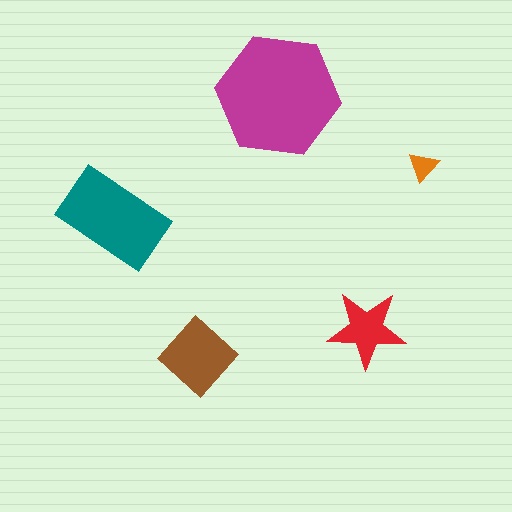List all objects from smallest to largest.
The orange triangle, the red star, the brown diamond, the teal rectangle, the magenta hexagon.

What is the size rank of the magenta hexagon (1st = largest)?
1st.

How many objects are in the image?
There are 5 objects in the image.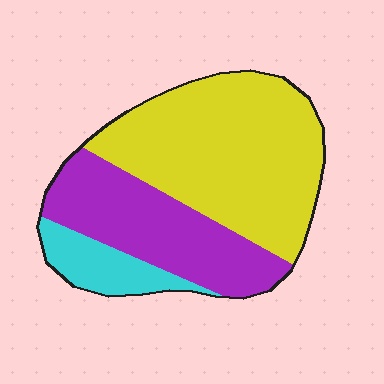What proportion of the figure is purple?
Purple covers roughly 35% of the figure.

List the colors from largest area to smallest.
From largest to smallest: yellow, purple, cyan.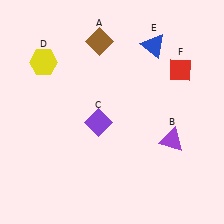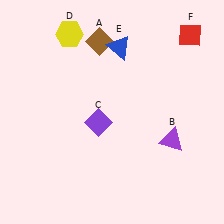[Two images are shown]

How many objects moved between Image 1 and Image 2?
3 objects moved between the two images.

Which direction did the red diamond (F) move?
The red diamond (F) moved up.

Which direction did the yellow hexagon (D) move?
The yellow hexagon (D) moved up.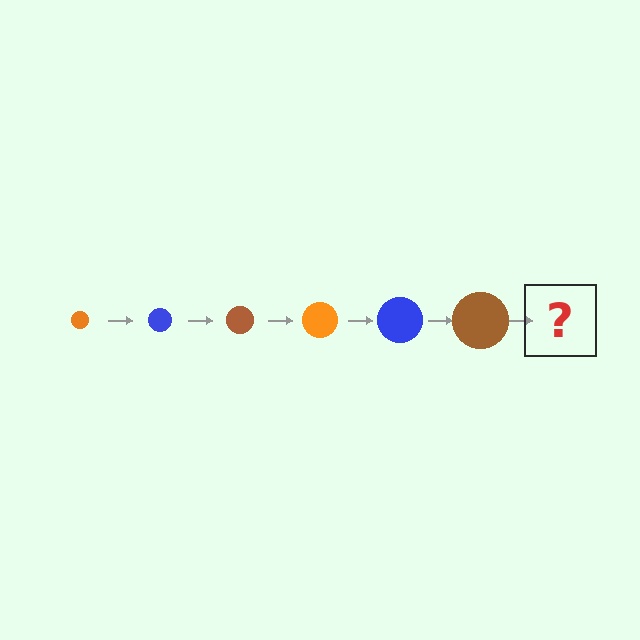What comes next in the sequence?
The next element should be an orange circle, larger than the previous one.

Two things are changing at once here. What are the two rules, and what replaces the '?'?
The two rules are that the circle grows larger each step and the color cycles through orange, blue, and brown. The '?' should be an orange circle, larger than the previous one.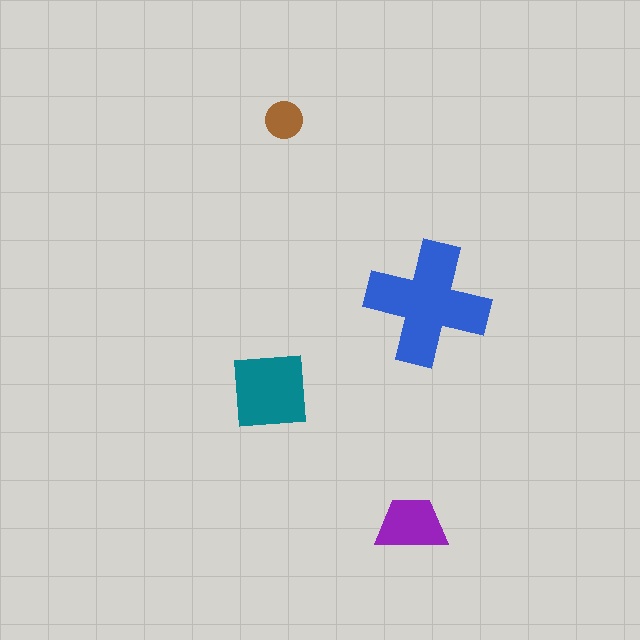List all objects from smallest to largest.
The brown circle, the purple trapezoid, the teal square, the blue cross.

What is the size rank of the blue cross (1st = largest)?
1st.